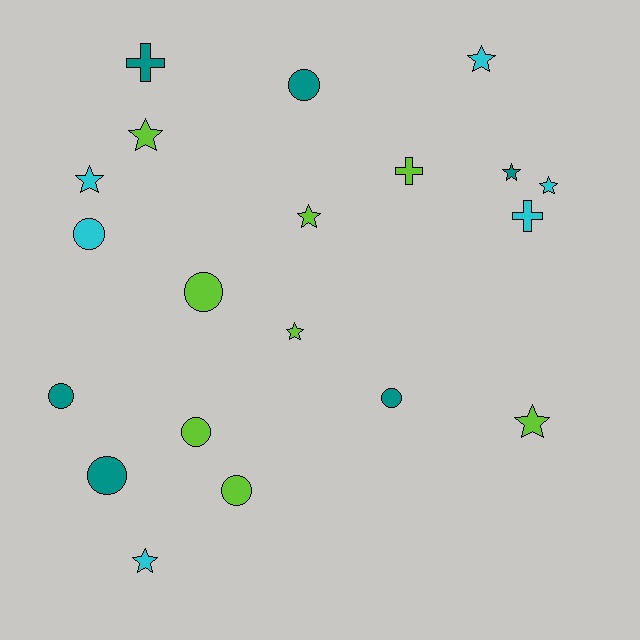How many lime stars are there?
There are 4 lime stars.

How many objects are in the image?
There are 20 objects.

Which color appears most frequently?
Lime, with 8 objects.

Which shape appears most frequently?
Star, with 9 objects.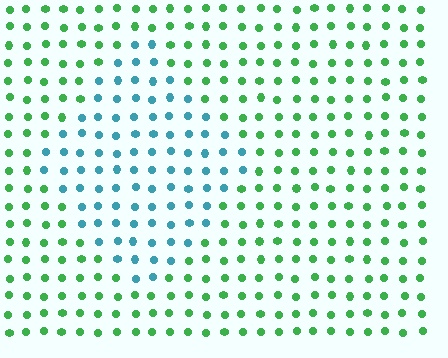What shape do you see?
I see a diamond.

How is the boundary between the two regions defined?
The boundary is defined purely by a slight shift in hue (about 61 degrees). Spacing, size, and orientation are identical on both sides.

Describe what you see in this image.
The image is filled with small green elements in a uniform arrangement. A diamond-shaped region is visible where the elements are tinted to a slightly different hue, forming a subtle color boundary.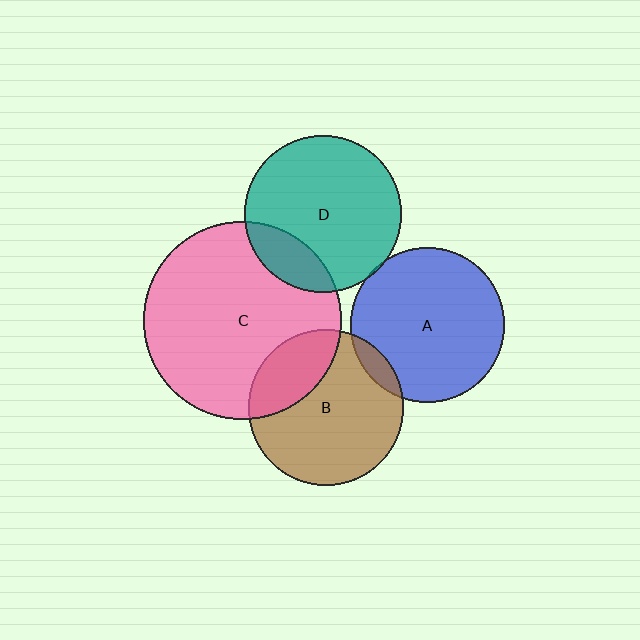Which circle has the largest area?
Circle C (pink).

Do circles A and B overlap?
Yes.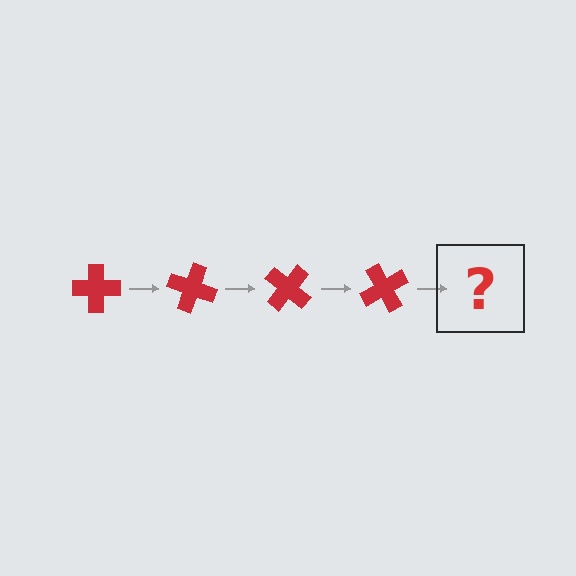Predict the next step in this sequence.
The next step is a red cross rotated 80 degrees.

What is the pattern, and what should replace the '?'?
The pattern is that the cross rotates 20 degrees each step. The '?' should be a red cross rotated 80 degrees.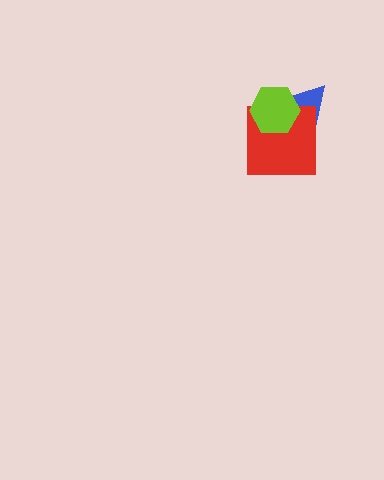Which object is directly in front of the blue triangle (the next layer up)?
The red square is directly in front of the blue triangle.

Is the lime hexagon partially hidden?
No, no other shape covers it.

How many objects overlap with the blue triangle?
2 objects overlap with the blue triangle.